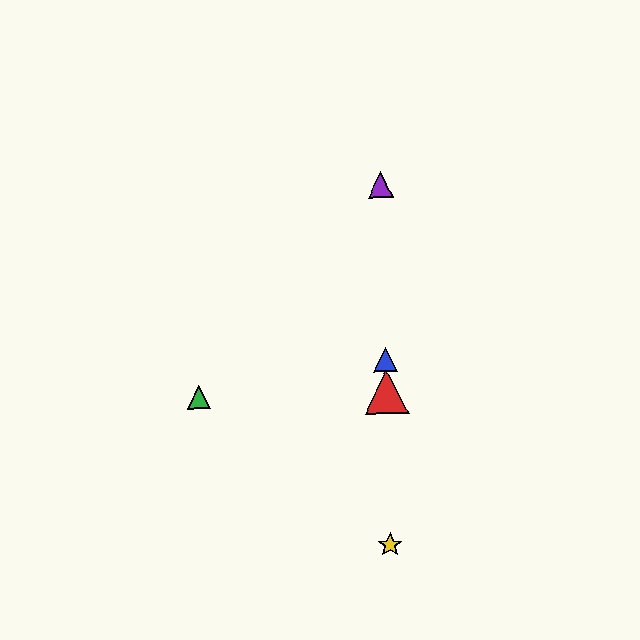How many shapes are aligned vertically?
4 shapes (the red triangle, the blue triangle, the yellow star, the purple triangle) are aligned vertically.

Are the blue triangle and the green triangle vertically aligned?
No, the blue triangle is at x≈385 and the green triangle is at x≈199.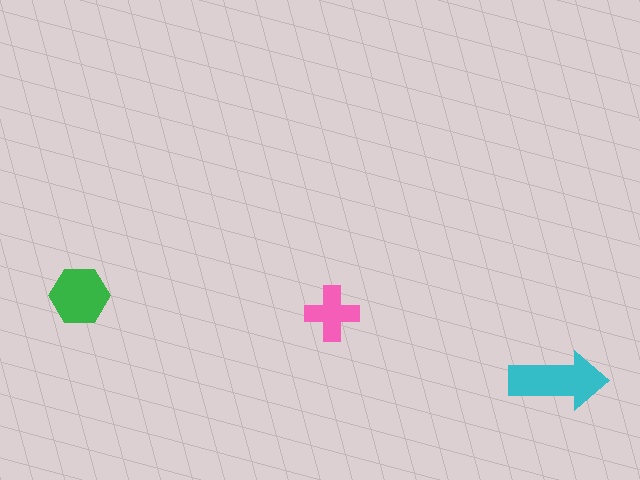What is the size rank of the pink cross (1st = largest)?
3rd.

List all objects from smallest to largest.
The pink cross, the green hexagon, the cyan arrow.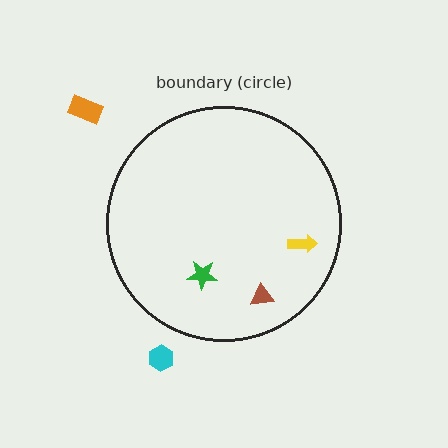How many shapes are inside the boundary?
3 inside, 2 outside.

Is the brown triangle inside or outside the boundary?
Inside.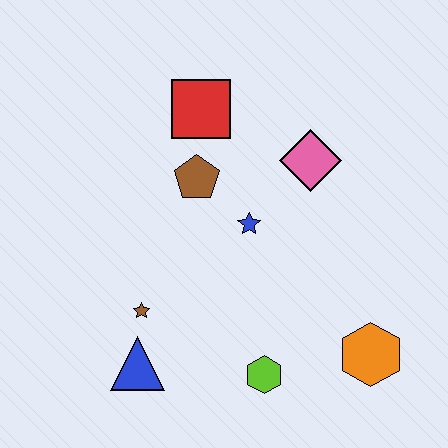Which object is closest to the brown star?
The blue triangle is closest to the brown star.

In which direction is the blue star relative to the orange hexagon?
The blue star is above the orange hexagon.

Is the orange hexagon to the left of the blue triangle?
No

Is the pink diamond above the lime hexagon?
Yes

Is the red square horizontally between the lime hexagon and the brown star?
Yes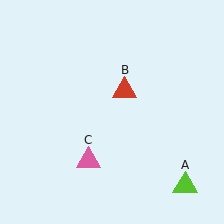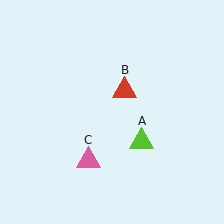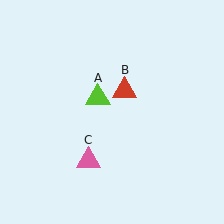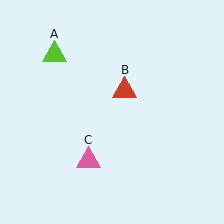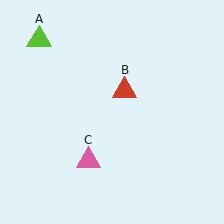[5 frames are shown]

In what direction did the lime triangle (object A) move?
The lime triangle (object A) moved up and to the left.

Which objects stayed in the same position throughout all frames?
Red triangle (object B) and pink triangle (object C) remained stationary.